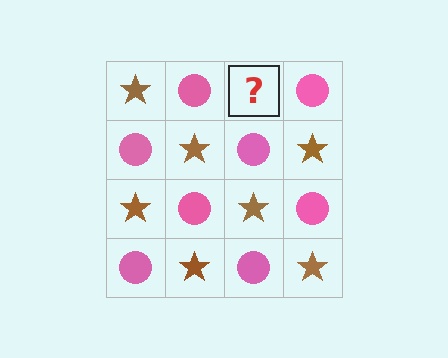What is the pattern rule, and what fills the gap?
The rule is that it alternates brown star and pink circle in a checkerboard pattern. The gap should be filled with a brown star.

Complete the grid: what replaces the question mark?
The question mark should be replaced with a brown star.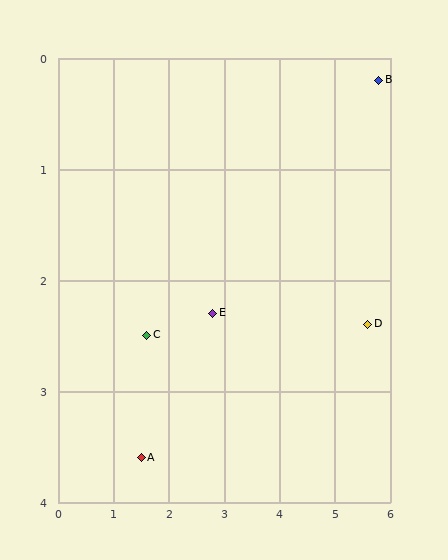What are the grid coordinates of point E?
Point E is at approximately (2.8, 2.3).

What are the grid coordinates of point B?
Point B is at approximately (5.8, 0.2).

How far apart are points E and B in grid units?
Points E and B are about 3.7 grid units apart.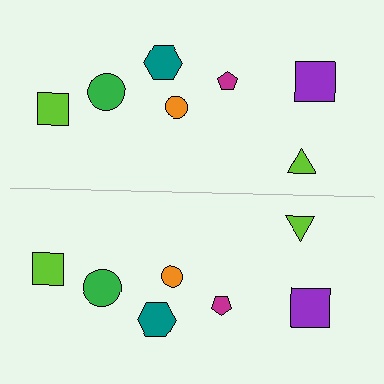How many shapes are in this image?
There are 14 shapes in this image.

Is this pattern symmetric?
Yes, this pattern has bilateral (reflection) symmetry.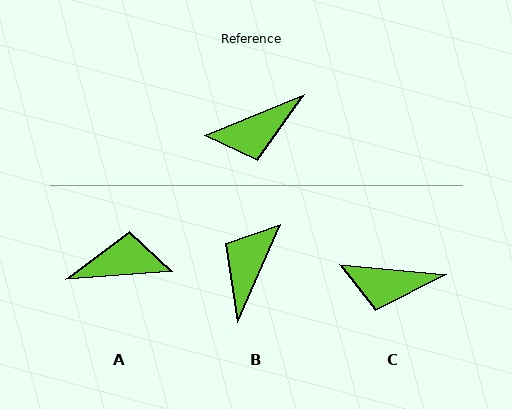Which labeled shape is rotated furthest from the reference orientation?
A, about 162 degrees away.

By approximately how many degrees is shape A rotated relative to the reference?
Approximately 162 degrees counter-clockwise.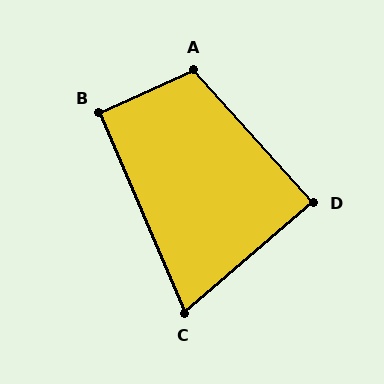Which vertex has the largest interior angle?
A, at approximately 108 degrees.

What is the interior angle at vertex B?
Approximately 92 degrees (approximately right).